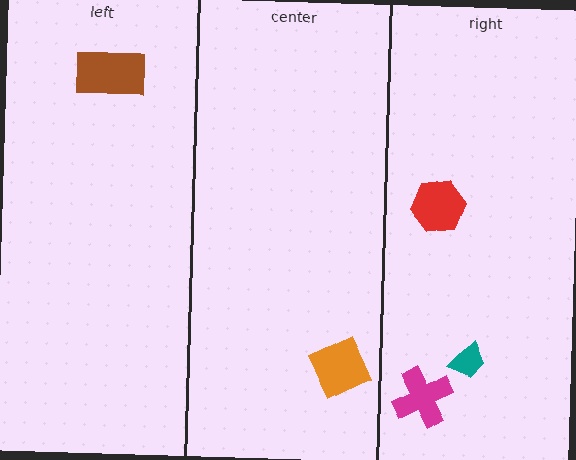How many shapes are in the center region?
1.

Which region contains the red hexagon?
The right region.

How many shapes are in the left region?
1.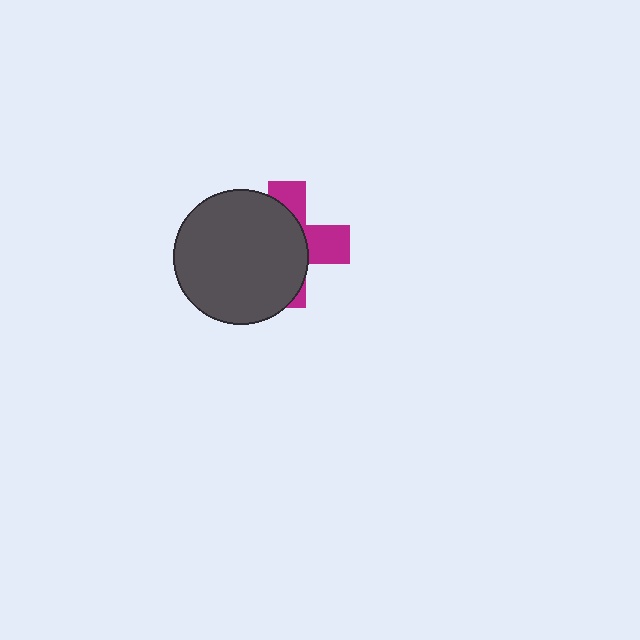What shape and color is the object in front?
The object in front is a dark gray circle.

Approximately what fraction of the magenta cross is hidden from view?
Roughly 65% of the magenta cross is hidden behind the dark gray circle.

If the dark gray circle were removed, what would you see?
You would see the complete magenta cross.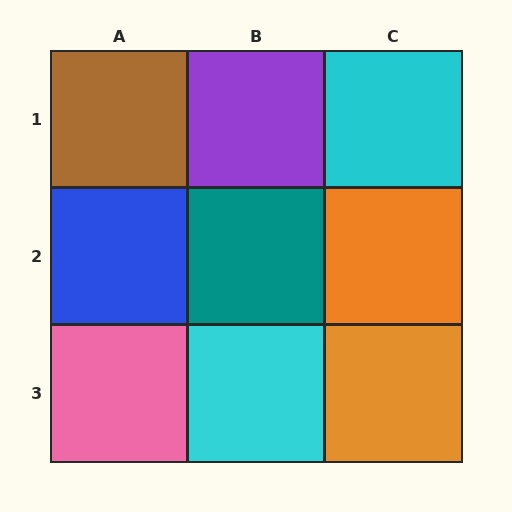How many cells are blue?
1 cell is blue.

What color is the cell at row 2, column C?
Orange.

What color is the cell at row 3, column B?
Cyan.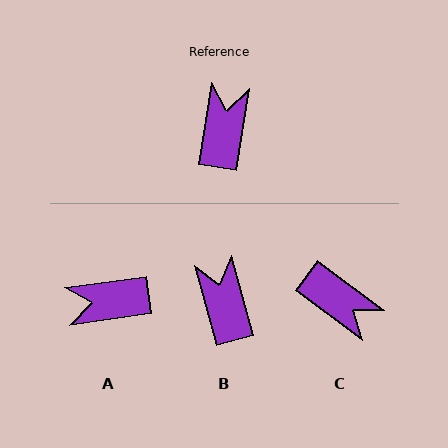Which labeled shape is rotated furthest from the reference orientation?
C, about 118 degrees away.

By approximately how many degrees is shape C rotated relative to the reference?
Approximately 118 degrees clockwise.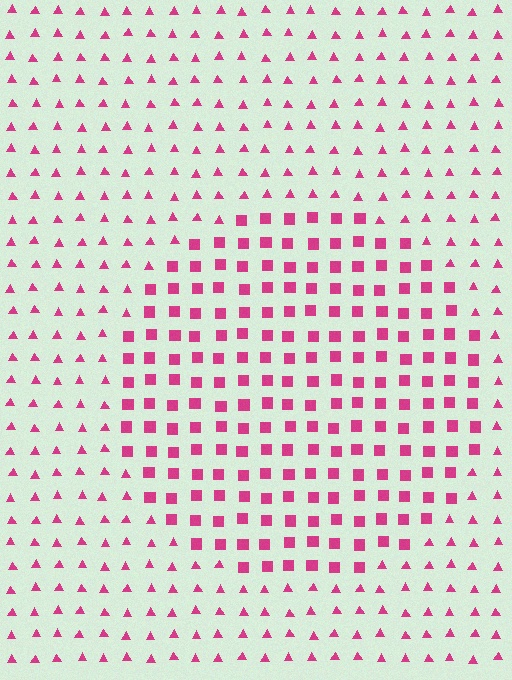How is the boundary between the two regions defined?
The boundary is defined by a change in element shape: squares inside vs. triangles outside. All elements share the same color and spacing.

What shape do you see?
I see a circle.